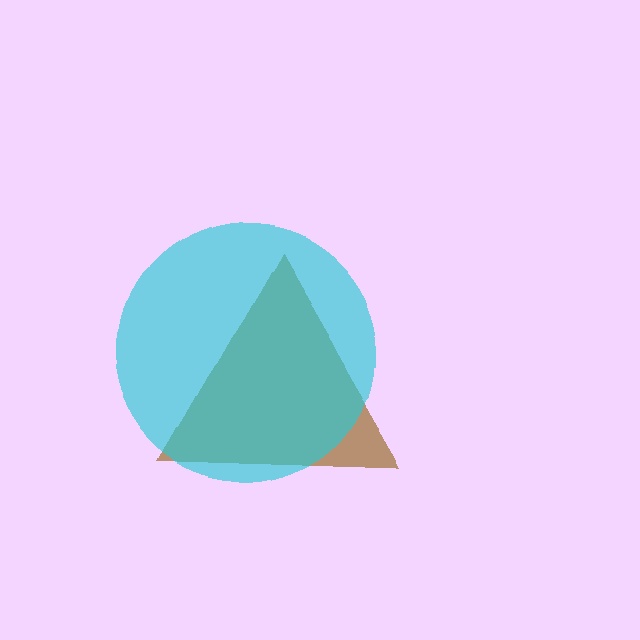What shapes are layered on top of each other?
The layered shapes are: a brown triangle, a cyan circle.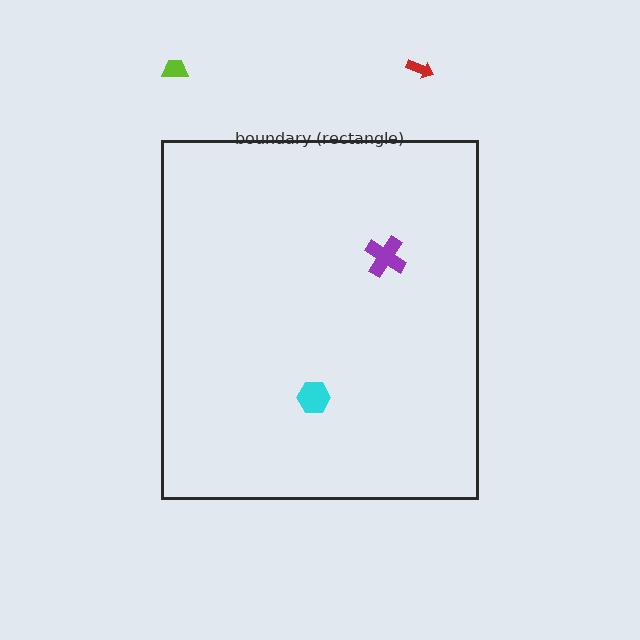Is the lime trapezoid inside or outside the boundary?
Outside.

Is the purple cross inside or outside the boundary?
Inside.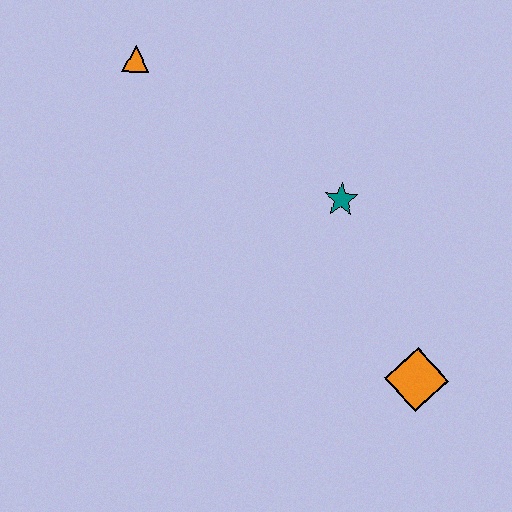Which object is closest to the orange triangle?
The teal star is closest to the orange triangle.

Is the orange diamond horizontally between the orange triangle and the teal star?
No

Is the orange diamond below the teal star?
Yes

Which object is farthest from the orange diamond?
The orange triangle is farthest from the orange diamond.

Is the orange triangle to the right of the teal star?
No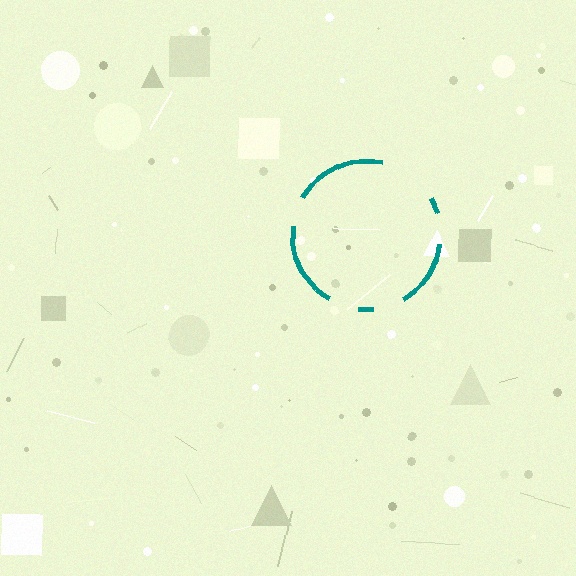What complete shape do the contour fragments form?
The contour fragments form a circle.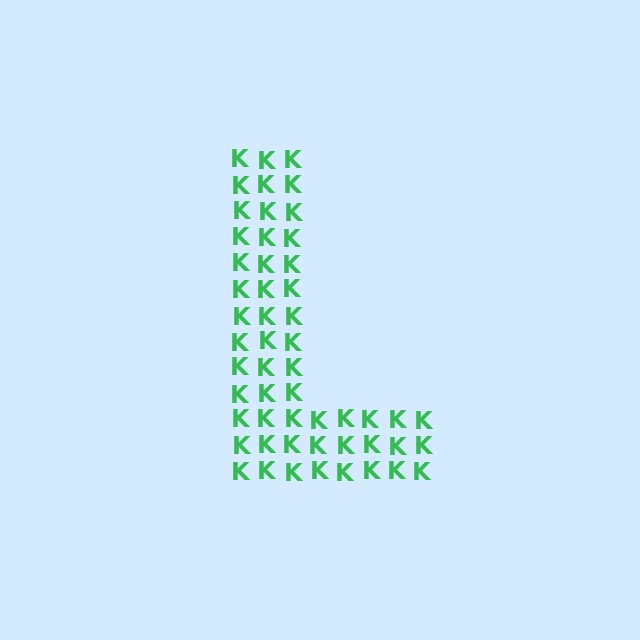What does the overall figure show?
The overall figure shows the letter L.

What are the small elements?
The small elements are letter K's.